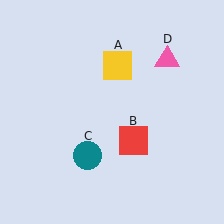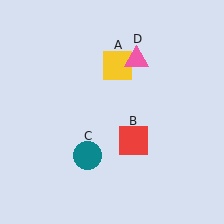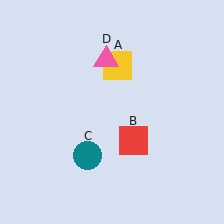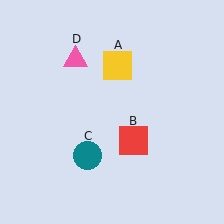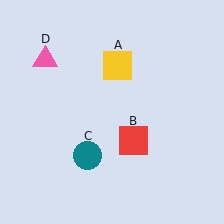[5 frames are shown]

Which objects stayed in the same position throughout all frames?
Yellow square (object A) and red square (object B) and teal circle (object C) remained stationary.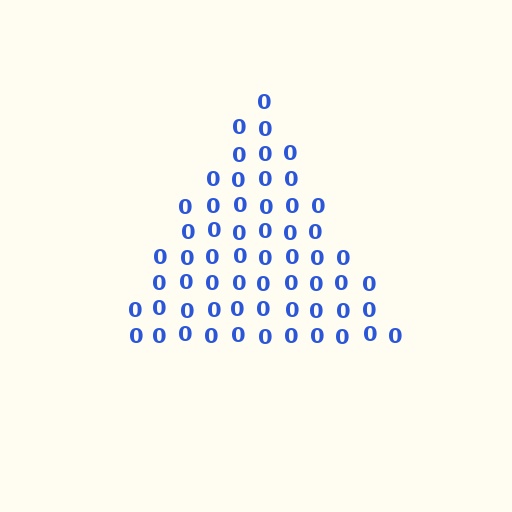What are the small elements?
The small elements are digit 0's.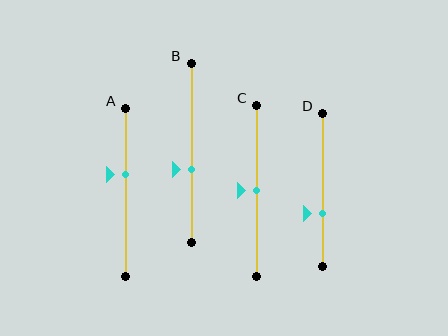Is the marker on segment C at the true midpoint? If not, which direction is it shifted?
Yes, the marker on segment C is at the true midpoint.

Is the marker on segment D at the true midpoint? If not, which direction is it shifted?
No, the marker on segment D is shifted downward by about 15% of the segment length.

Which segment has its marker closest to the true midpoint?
Segment C has its marker closest to the true midpoint.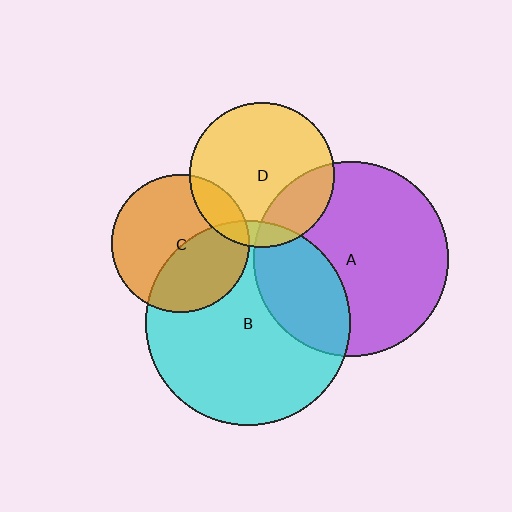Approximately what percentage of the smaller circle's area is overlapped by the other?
Approximately 40%.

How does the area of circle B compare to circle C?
Approximately 2.2 times.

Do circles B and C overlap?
Yes.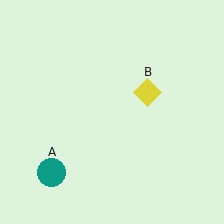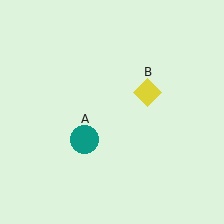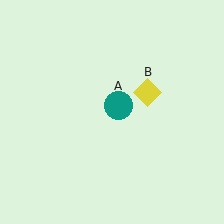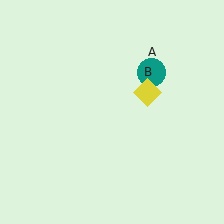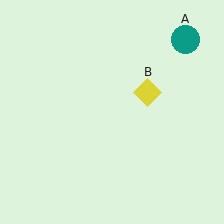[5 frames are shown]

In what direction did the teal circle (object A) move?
The teal circle (object A) moved up and to the right.